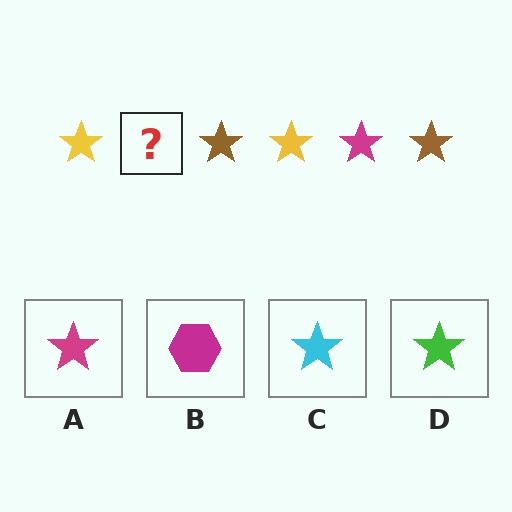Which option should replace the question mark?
Option A.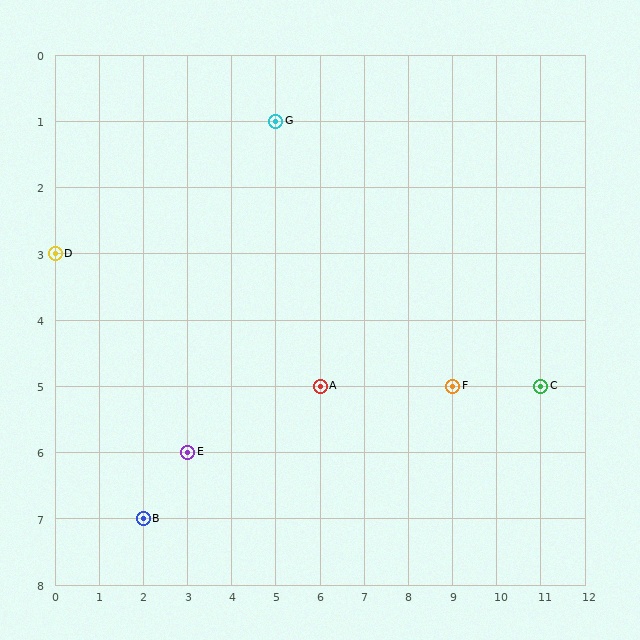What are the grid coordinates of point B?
Point B is at grid coordinates (2, 7).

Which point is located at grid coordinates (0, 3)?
Point D is at (0, 3).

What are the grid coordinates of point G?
Point G is at grid coordinates (5, 1).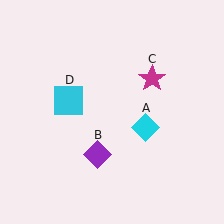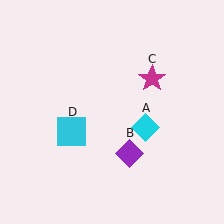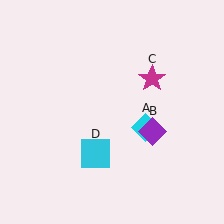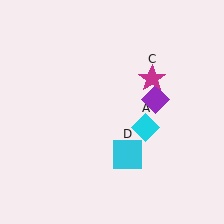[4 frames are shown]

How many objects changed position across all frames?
2 objects changed position: purple diamond (object B), cyan square (object D).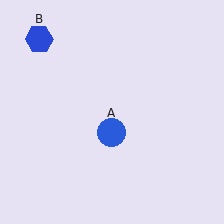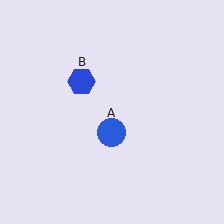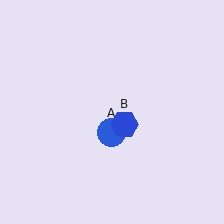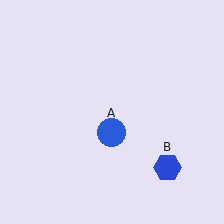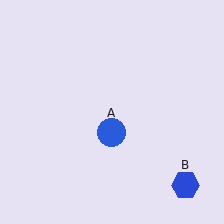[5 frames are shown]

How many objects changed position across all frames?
1 object changed position: blue hexagon (object B).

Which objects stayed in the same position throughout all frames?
Blue circle (object A) remained stationary.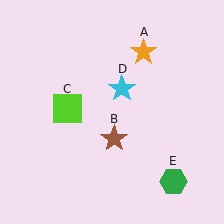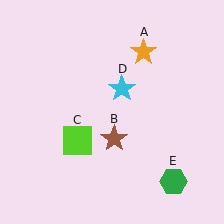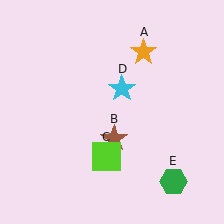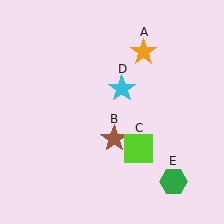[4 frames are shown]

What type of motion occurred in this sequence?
The lime square (object C) rotated counterclockwise around the center of the scene.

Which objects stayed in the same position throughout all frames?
Orange star (object A) and brown star (object B) and cyan star (object D) and green hexagon (object E) remained stationary.